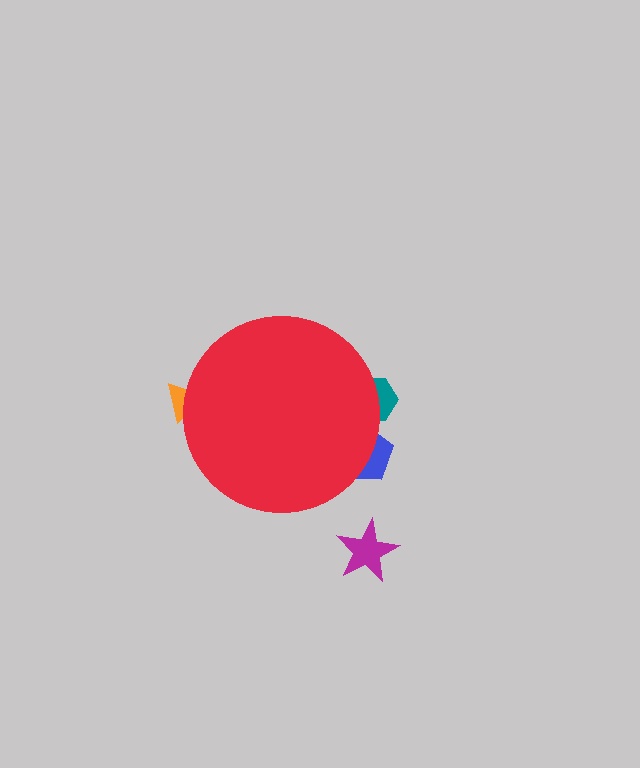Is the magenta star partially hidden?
No, the magenta star is fully visible.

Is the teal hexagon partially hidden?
Yes, the teal hexagon is partially hidden behind the red circle.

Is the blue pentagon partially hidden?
Yes, the blue pentagon is partially hidden behind the red circle.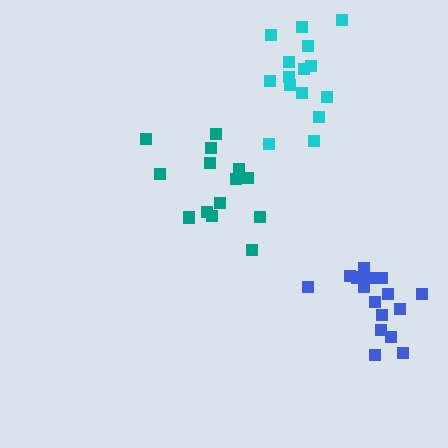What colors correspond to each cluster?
The clusters are colored: cyan, blue, teal.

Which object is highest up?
The cyan cluster is topmost.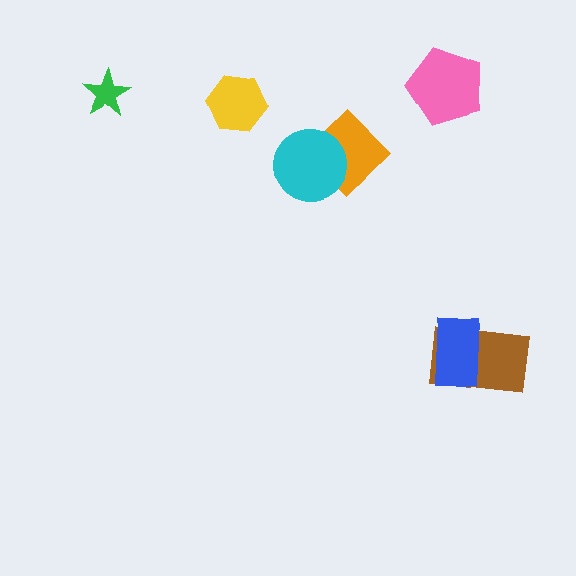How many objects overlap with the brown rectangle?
1 object overlaps with the brown rectangle.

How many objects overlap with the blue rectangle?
1 object overlaps with the blue rectangle.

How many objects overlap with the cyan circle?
1 object overlaps with the cyan circle.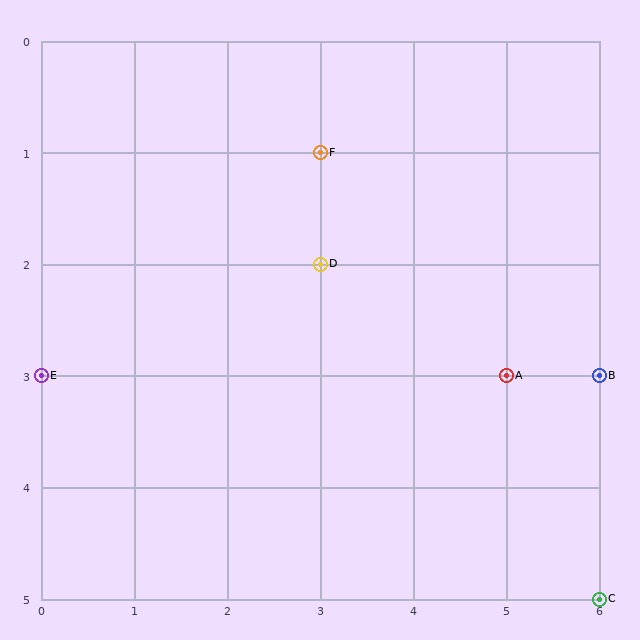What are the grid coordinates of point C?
Point C is at grid coordinates (6, 5).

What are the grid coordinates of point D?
Point D is at grid coordinates (3, 2).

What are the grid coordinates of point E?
Point E is at grid coordinates (0, 3).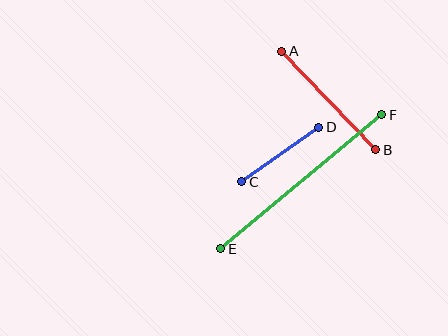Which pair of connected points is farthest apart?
Points E and F are farthest apart.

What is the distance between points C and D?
The distance is approximately 95 pixels.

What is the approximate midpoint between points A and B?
The midpoint is at approximately (329, 100) pixels.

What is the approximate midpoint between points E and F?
The midpoint is at approximately (301, 182) pixels.